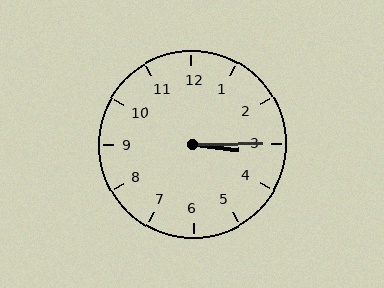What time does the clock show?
3:15.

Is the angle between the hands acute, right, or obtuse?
It is acute.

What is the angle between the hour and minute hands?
Approximately 8 degrees.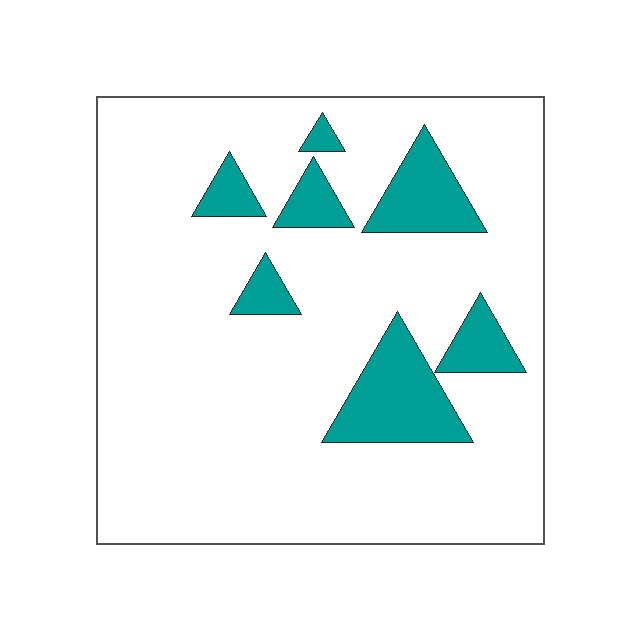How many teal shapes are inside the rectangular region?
7.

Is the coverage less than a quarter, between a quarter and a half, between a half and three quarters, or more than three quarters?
Less than a quarter.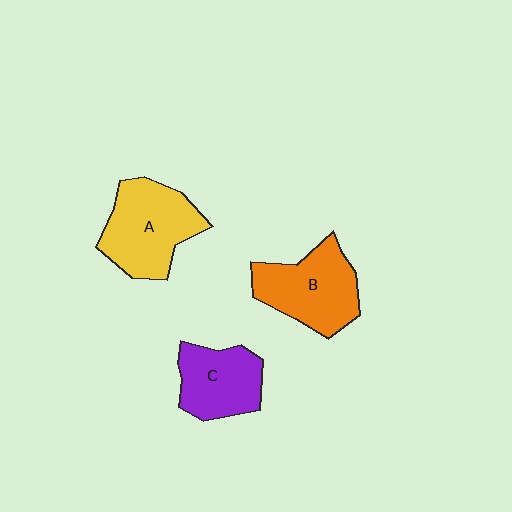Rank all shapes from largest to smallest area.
From largest to smallest: A (yellow), B (orange), C (purple).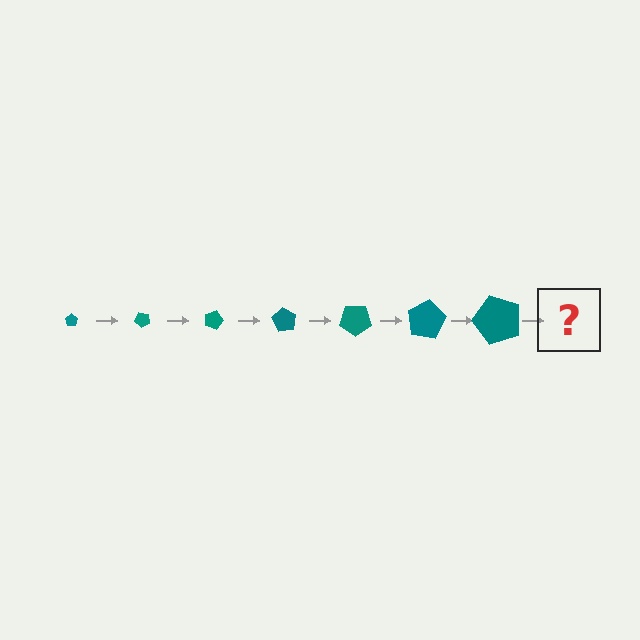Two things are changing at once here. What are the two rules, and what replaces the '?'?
The two rules are that the pentagon grows larger each step and it rotates 45 degrees each step. The '?' should be a pentagon, larger than the previous one and rotated 315 degrees from the start.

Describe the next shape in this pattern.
It should be a pentagon, larger than the previous one and rotated 315 degrees from the start.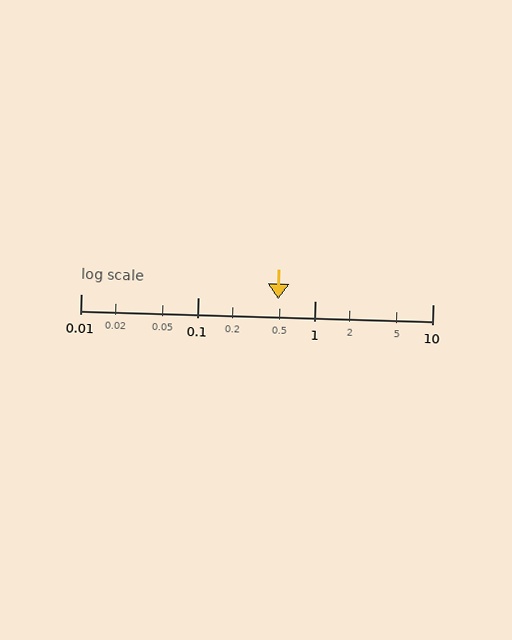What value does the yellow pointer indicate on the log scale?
The pointer indicates approximately 0.48.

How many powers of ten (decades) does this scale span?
The scale spans 3 decades, from 0.01 to 10.